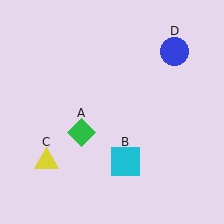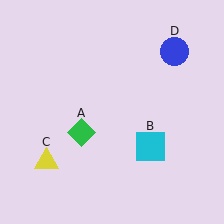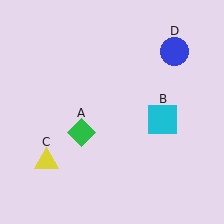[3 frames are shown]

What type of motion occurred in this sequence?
The cyan square (object B) rotated counterclockwise around the center of the scene.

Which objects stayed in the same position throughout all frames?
Green diamond (object A) and yellow triangle (object C) and blue circle (object D) remained stationary.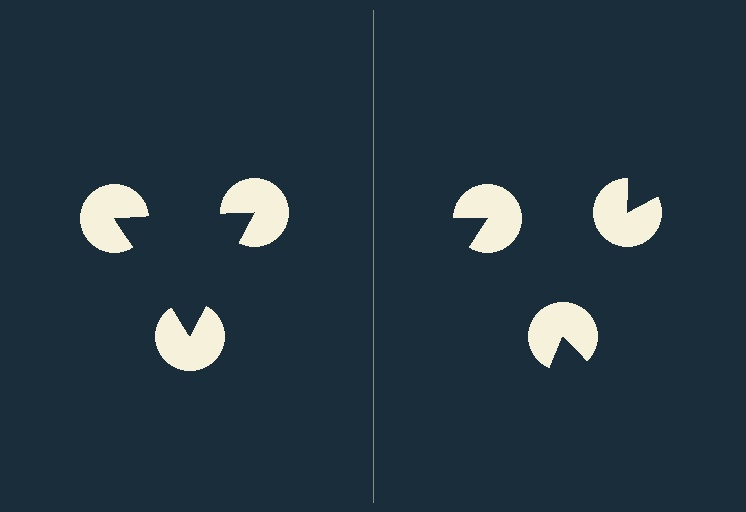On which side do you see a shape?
An illusory triangle appears on the left side. On the right side the wedge cuts are rotated, so no coherent shape forms.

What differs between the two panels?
The pac-man discs are positioned identically on both sides; only the wedge orientations differ. On the left they align to a triangle; on the right they are misaligned.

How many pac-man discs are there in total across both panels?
6 — 3 on each side.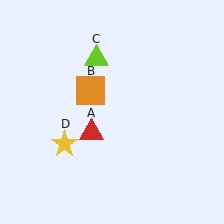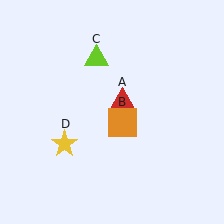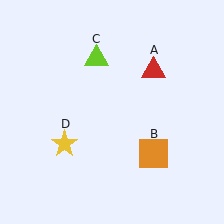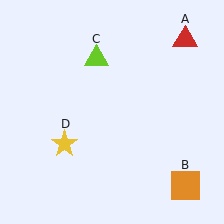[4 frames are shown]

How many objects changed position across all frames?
2 objects changed position: red triangle (object A), orange square (object B).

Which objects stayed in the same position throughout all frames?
Lime triangle (object C) and yellow star (object D) remained stationary.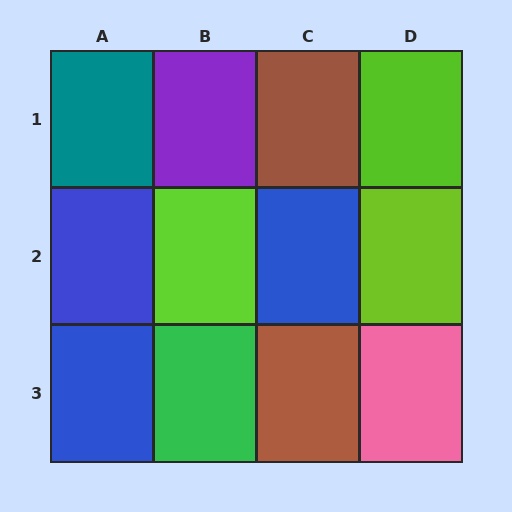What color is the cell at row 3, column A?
Blue.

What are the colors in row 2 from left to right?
Blue, lime, blue, lime.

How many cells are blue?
3 cells are blue.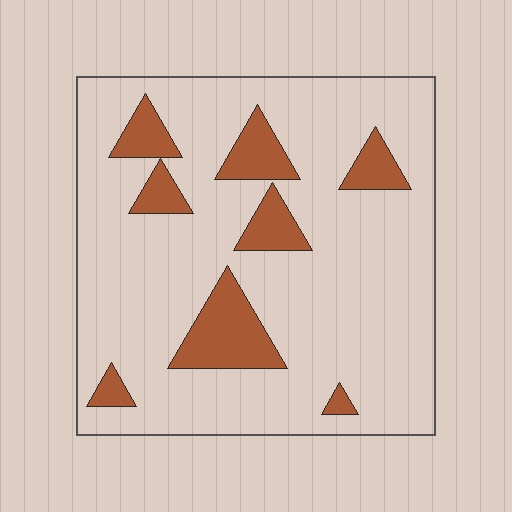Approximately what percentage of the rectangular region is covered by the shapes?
Approximately 15%.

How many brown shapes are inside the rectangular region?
8.